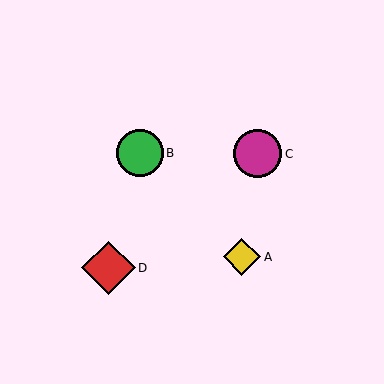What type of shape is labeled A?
Shape A is a yellow diamond.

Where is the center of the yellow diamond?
The center of the yellow diamond is at (242, 257).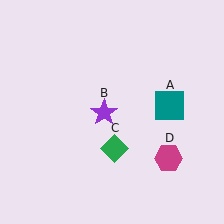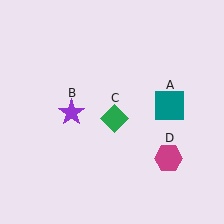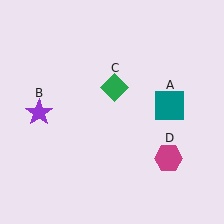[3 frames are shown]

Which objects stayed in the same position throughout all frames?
Teal square (object A) and magenta hexagon (object D) remained stationary.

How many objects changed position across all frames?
2 objects changed position: purple star (object B), green diamond (object C).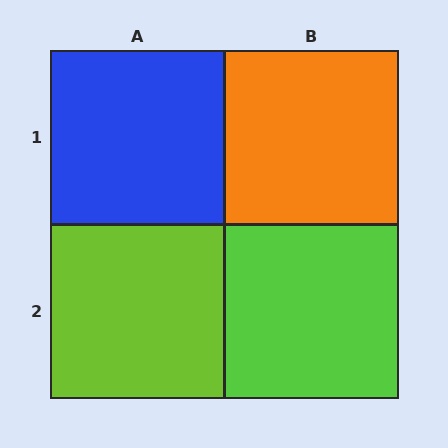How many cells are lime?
2 cells are lime.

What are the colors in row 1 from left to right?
Blue, orange.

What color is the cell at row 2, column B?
Lime.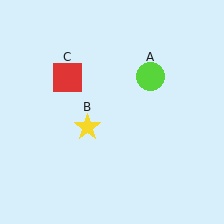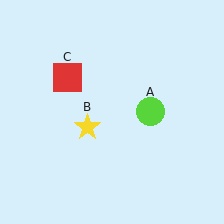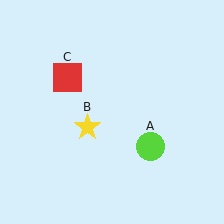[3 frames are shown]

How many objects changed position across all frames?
1 object changed position: lime circle (object A).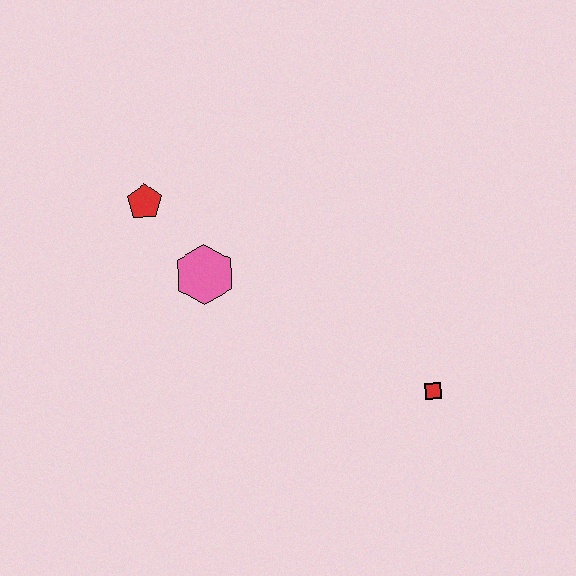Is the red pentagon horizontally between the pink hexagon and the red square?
No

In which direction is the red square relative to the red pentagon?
The red square is to the right of the red pentagon.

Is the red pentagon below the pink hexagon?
No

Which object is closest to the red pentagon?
The pink hexagon is closest to the red pentagon.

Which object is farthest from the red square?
The red pentagon is farthest from the red square.